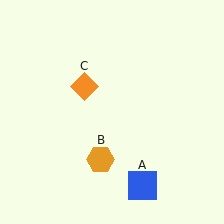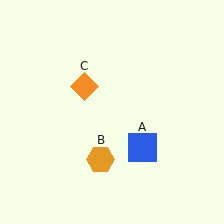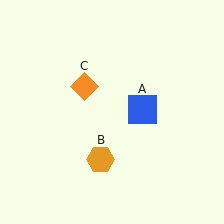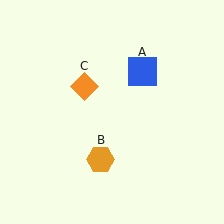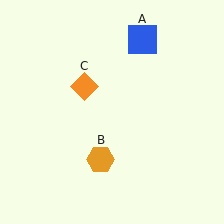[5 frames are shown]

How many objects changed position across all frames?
1 object changed position: blue square (object A).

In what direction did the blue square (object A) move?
The blue square (object A) moved up.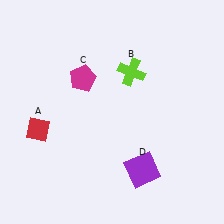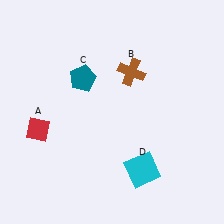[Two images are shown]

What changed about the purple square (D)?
In Image 1, D is purple. In Image 2, it changed to cyan.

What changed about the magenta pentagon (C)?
In Image 1, C is magenta. In Image 2, it changed to teal.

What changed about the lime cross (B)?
In Image 1, B is lime. In Image 2, it changed to brown.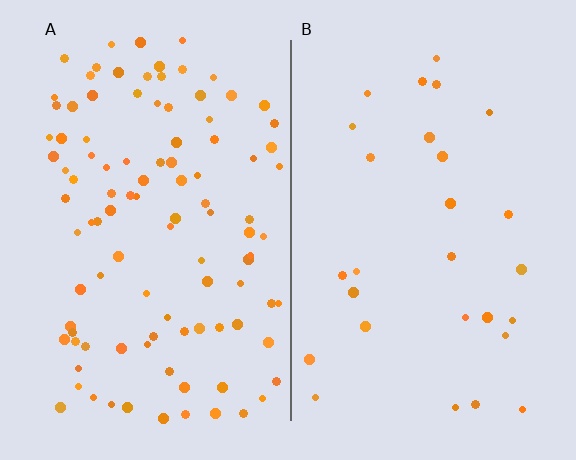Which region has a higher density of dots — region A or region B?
A (the left).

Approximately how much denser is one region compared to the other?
Approximately 3.7× — region A over region B.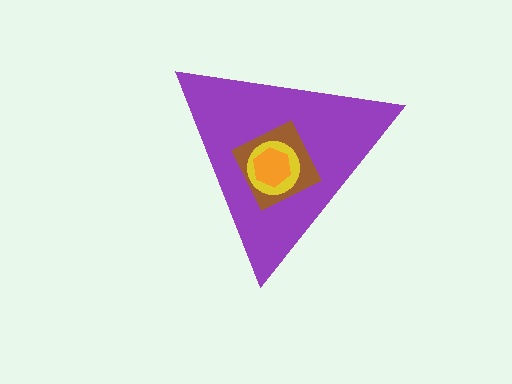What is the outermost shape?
The purple triangle.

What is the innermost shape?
The orange hexagon.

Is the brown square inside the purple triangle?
Yes.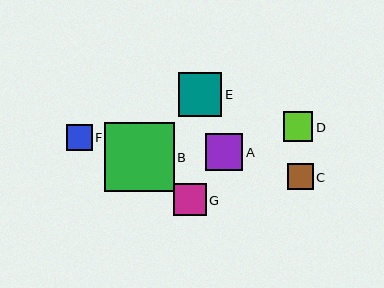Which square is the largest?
Square B is the largest with a size of approximately 70 pixels.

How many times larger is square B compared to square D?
Square B is approximately 2.4 times the size of square D.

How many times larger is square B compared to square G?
Square B is approximately 2.2 times the size of square G.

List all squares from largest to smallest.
From largest to smallest: B, E, A, G, D, F, C.